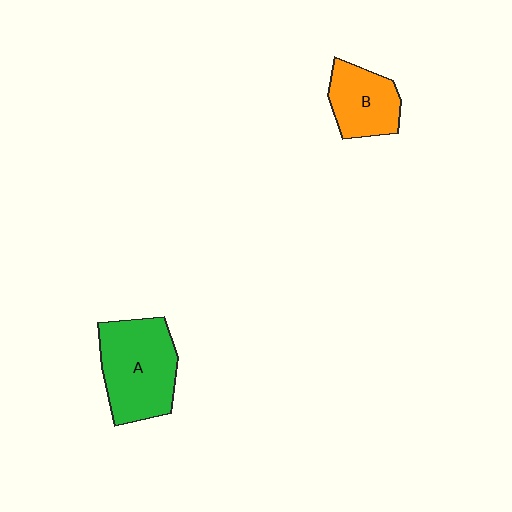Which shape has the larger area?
Shape A (green).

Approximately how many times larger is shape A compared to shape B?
Approximately 1.6 times.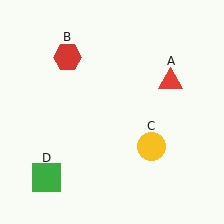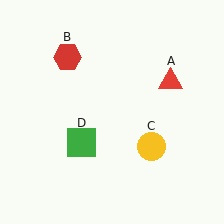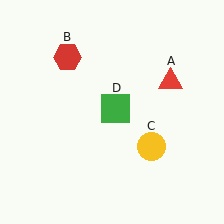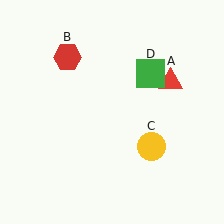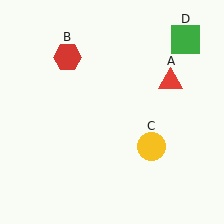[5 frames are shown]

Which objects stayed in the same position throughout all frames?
Red triangle (object A) and red hexagon (object B) and yellow circle (object C) remained stationary.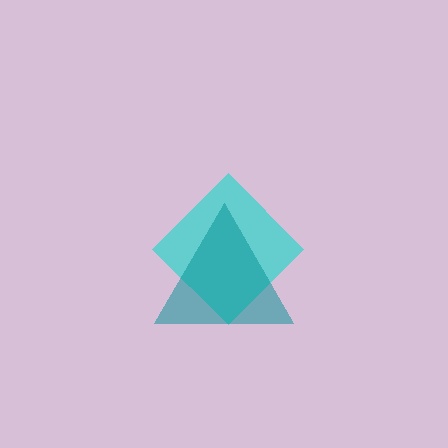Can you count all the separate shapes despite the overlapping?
Yes, there are 2 separate shapes.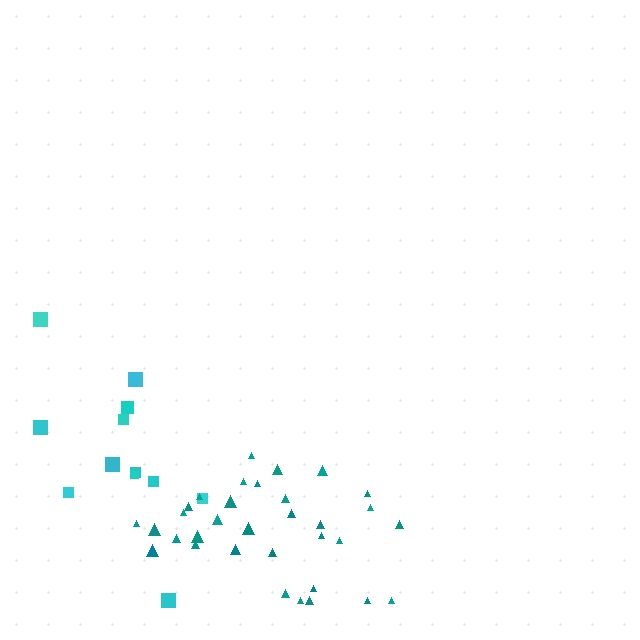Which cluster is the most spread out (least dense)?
Cyan.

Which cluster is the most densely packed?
Teal.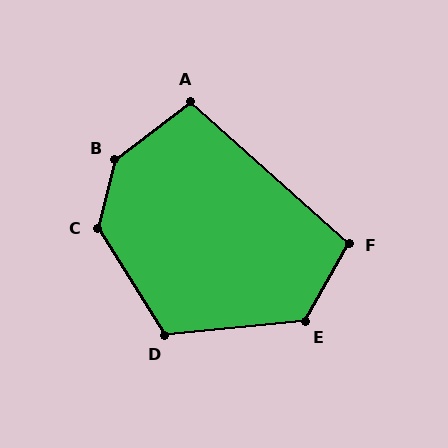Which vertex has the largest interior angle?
B, at approximately 142 degrees.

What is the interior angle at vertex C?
Approximately 134 degrees (obtuse).